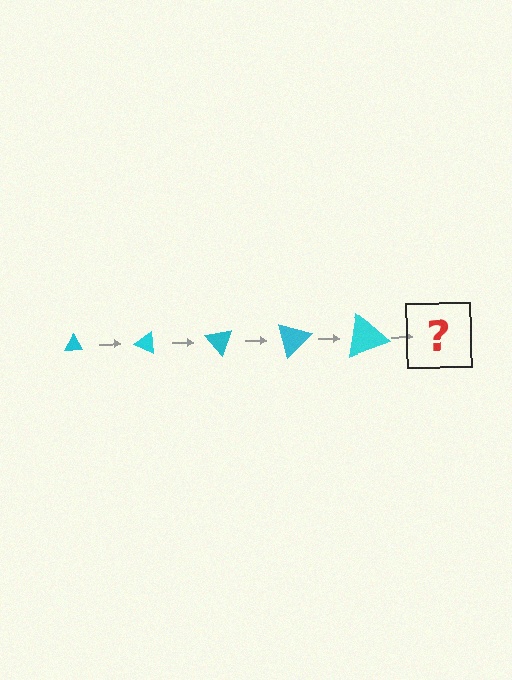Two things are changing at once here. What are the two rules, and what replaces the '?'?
The two rules are that the triangle grows larger each step and it rotates 25 degrees each step. The '?' should be a triangle, larger than the previous one and rotated 125 degrees from the start.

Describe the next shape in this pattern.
It should be a triangle, larger than the previous one and rotated 125 degrees from the start.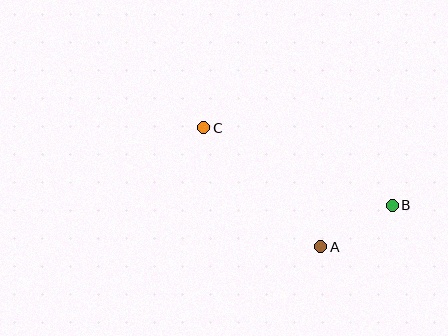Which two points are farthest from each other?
Points B and C are farthest from each other.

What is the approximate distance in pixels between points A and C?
The distance between A and C is approximately 167 pixels.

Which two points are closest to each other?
Points A and B are closest to each other.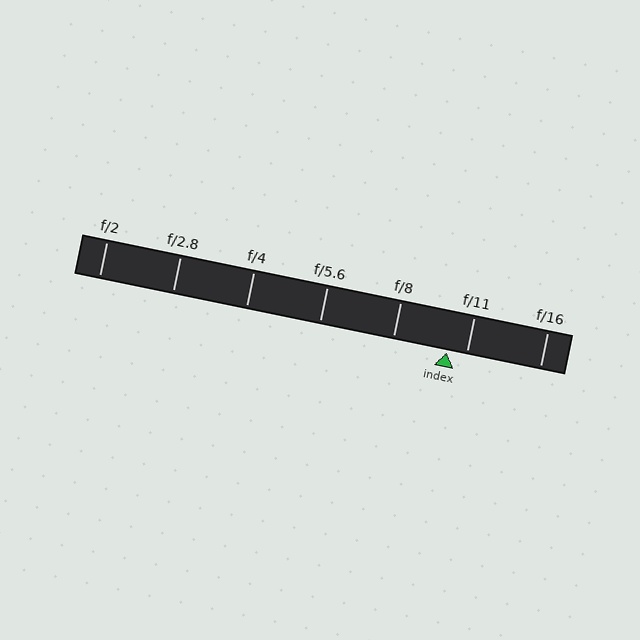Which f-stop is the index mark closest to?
The index mark is closest to f/11.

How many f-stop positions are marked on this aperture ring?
There are 7 f-stop positions marked.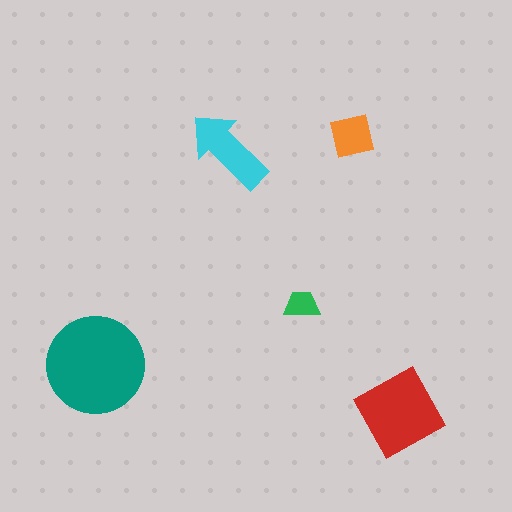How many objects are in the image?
There are 5 objects in the image.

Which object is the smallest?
The green trapezoid.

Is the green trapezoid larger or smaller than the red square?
Smaller.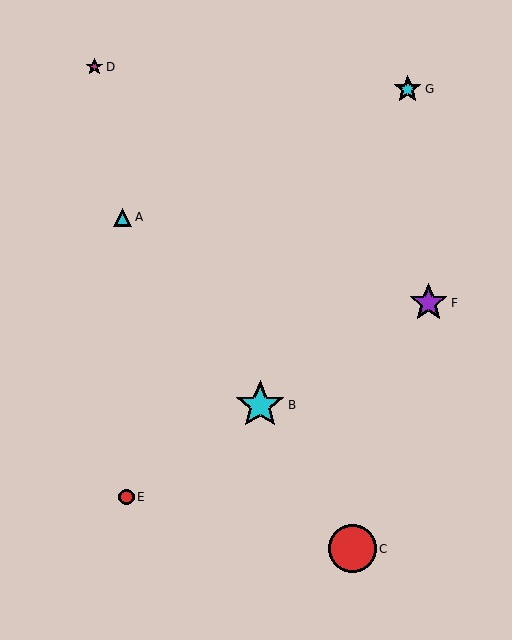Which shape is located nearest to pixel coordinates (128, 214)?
The cyan triangle (labeled A) at (122, 217) is nearest to that location.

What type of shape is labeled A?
Shape A is a cyan triangle.